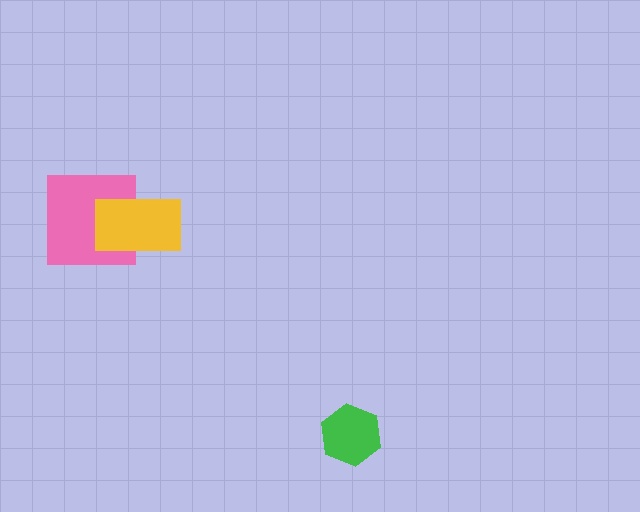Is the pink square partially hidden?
Yes, it is partially covered by another shape.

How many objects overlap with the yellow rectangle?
1 object overlaps with the yellow rectangle.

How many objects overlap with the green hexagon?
0 objects overlap with the green hexagon.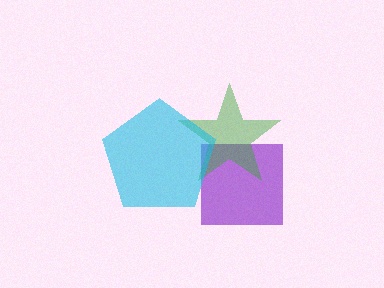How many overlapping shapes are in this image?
There are 3 overlapping shapes in the image.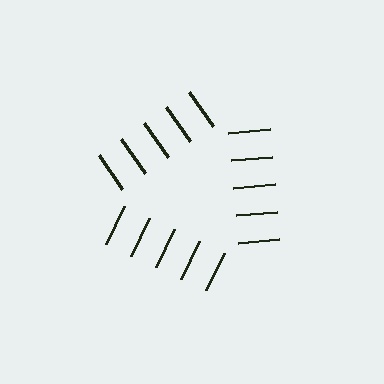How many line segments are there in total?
15 — 5 along each of the 3 edges.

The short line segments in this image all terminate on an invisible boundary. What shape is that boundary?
An illusory triangle — the line segments terminate on its edges but no continuous stroke is drawn.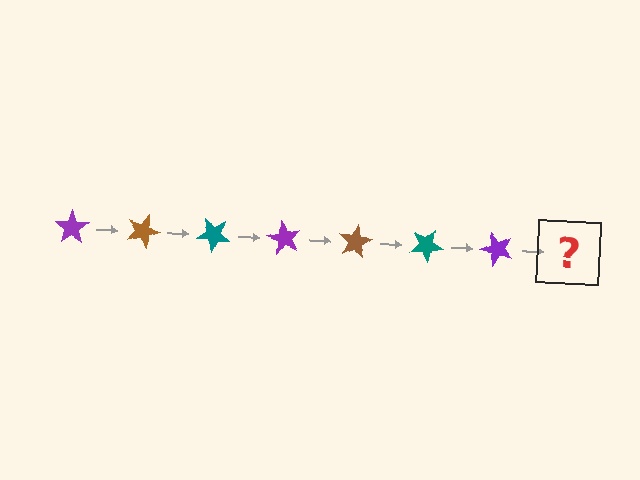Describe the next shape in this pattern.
It should be a brown star, rotated 140 degrees from the start.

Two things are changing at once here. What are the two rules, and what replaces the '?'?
The two rules are that it rotates 20 degrees each step and the color cycles through purple, brown, and teal. The '?' should be a brown star, rotated 140 degrees from the start.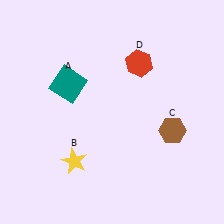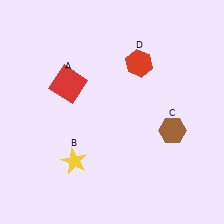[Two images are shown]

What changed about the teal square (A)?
In Image 1, A is teal. In Image 2, it changed to red.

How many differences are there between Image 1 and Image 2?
There is 1 difference between the two images.